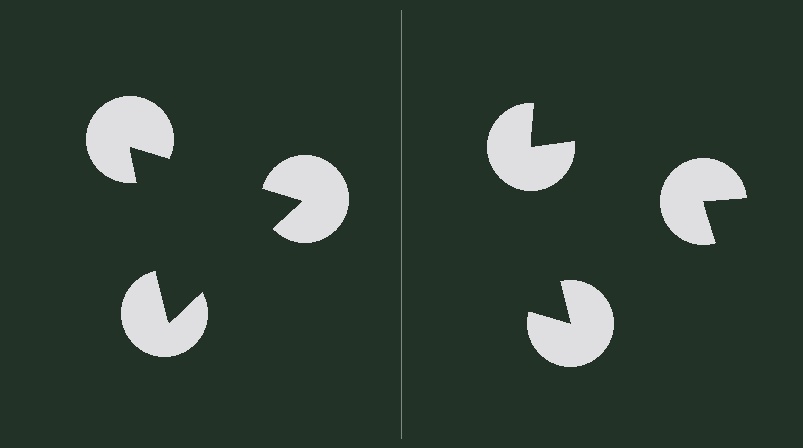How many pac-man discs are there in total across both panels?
6 — 3 on each side.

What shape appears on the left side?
An illusory triangle.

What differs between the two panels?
The pac-man discs are positioned identically on both sides; only the wedge orientations differ. On the left they align to a triangle; on the right they are misaligned.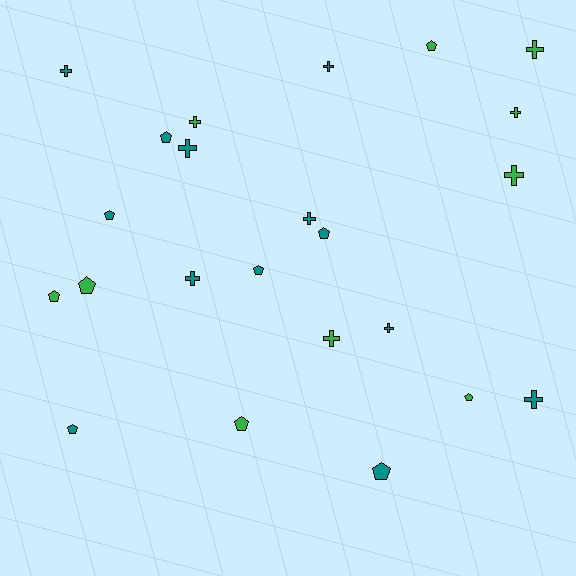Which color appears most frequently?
Teal, with 13 objects.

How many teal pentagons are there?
There are 6 teal pentagons.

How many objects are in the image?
There are 23 objects.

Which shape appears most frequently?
Cross, with 12 objects.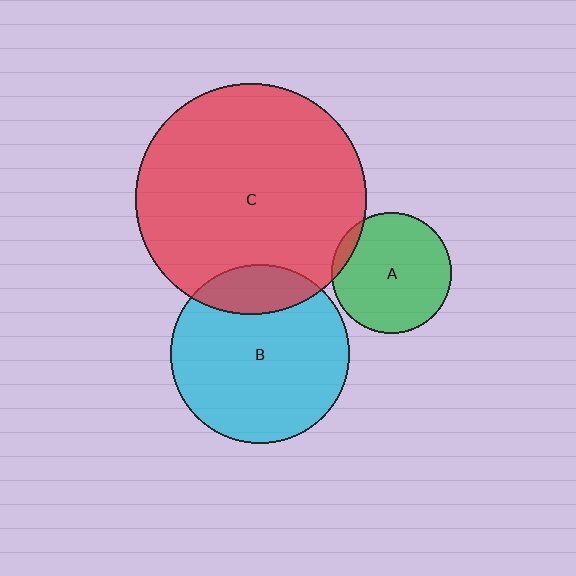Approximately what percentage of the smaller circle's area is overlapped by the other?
Approximately 20%.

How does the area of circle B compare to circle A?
Approximately 2.2 times.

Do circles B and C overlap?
Yes.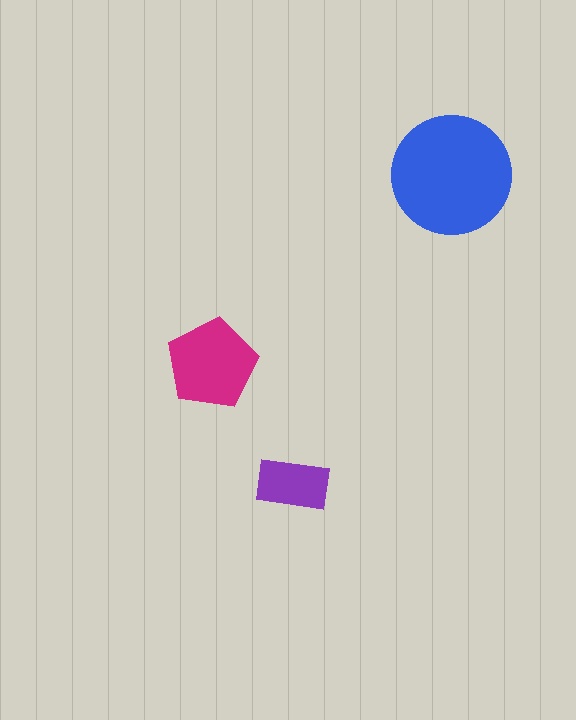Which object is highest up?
The blue circle is topmost.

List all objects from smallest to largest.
The purple rectangle, the magenta pentagon, the blue circle.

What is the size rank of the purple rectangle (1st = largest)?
3rd.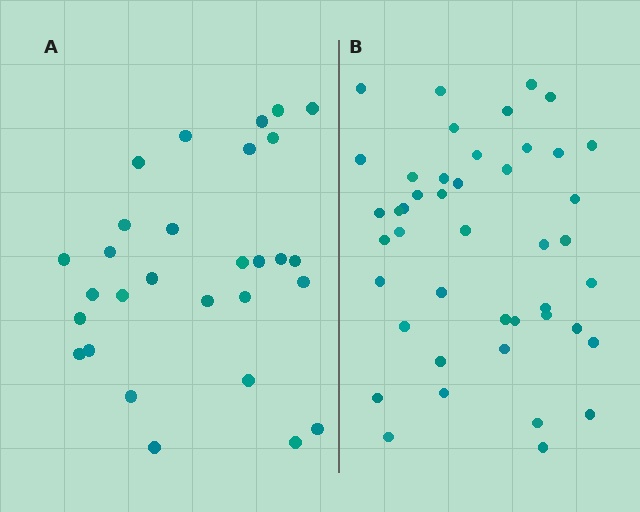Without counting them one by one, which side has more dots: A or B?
Region B (the right region) has more dots.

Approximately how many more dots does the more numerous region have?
Region B has approximately 15 more dots than region A.